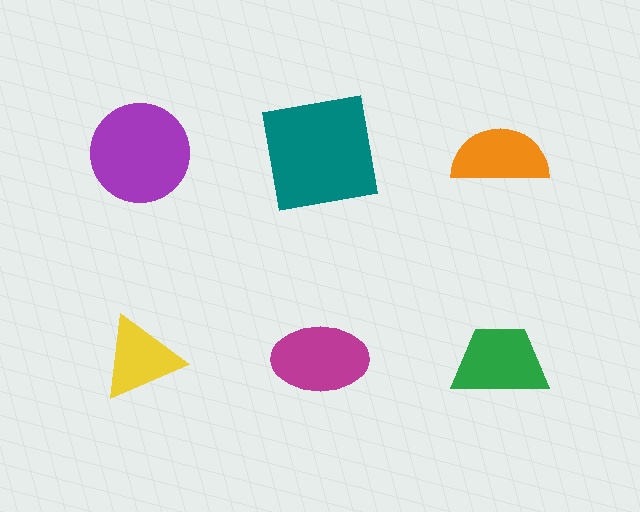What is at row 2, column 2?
A magenta ellipse.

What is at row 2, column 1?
A yellow triangle.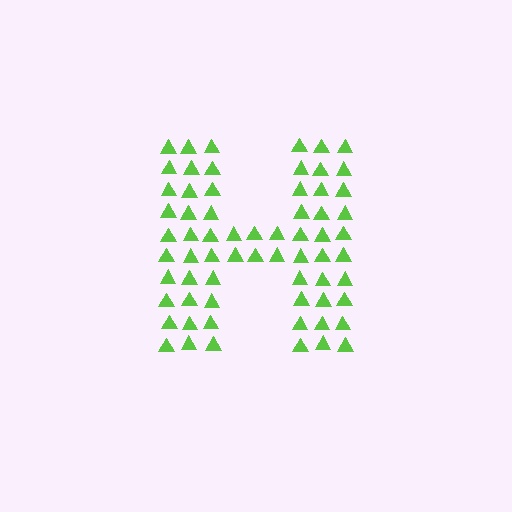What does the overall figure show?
The overall figure shows the letter H.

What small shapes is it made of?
It is made of small triangles.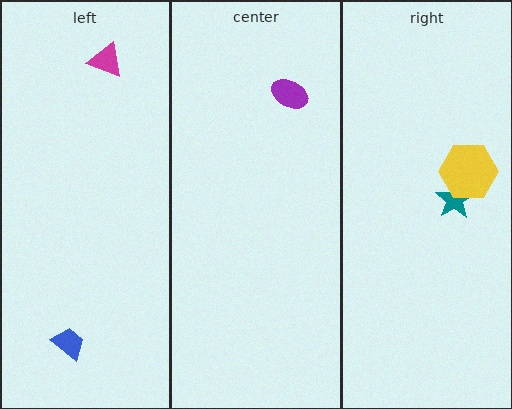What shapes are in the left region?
The blue trapezoid, the magenta triangle.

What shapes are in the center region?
The purple ellipse.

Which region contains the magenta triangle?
The left region.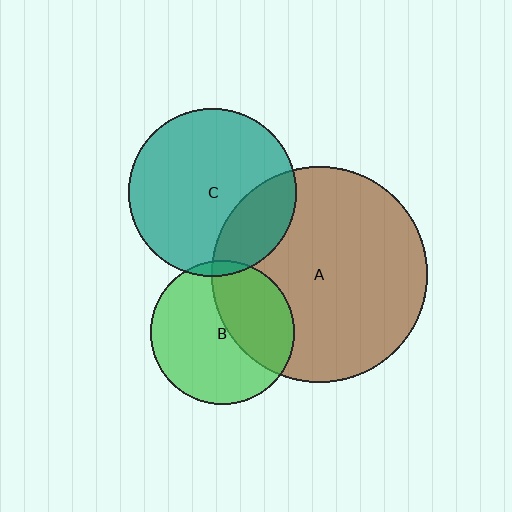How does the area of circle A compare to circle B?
Approximately 2.3 times.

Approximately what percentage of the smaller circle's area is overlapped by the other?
Approximately 40%.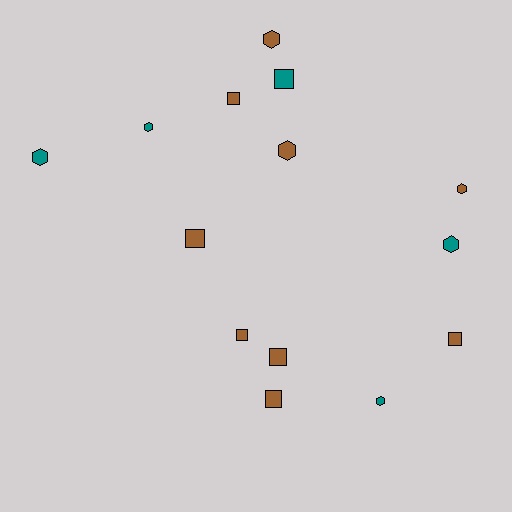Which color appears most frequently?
Brown, with 9 objects.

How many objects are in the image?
There are 14 objects.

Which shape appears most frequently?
Hexagon, with 7 objects.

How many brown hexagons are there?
There are 3 brown hexagons.